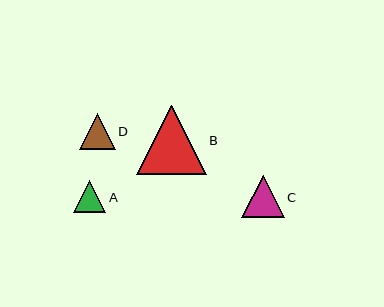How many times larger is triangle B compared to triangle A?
Triangle B is approximately 2.1 times the size of triangle A.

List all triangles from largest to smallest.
From largest to smallest: B, C, D, A.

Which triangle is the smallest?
Triangle A is the smallest with a size of approximately 33 pixels.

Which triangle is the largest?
Triangle B is the largest with a size of approximately 69 pixels.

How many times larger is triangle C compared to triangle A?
Triangle C is approximately 1.3 times the size of triangle A.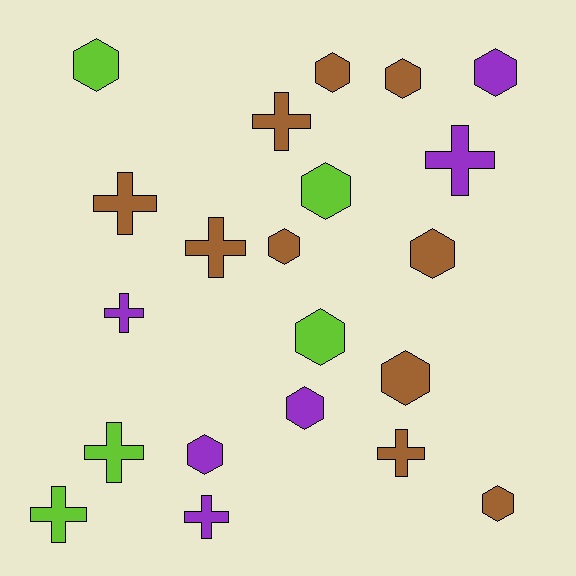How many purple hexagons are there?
There are 3 purple hexagons.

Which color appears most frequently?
Brown, with 10 objects.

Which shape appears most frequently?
Hexagon, with 12 objects.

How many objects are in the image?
There are 21 objects.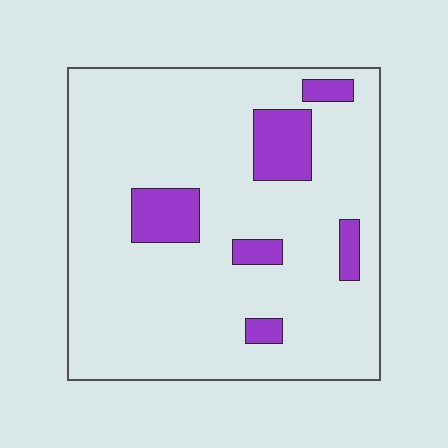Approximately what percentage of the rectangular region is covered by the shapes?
Approximately 15%.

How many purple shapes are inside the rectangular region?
6.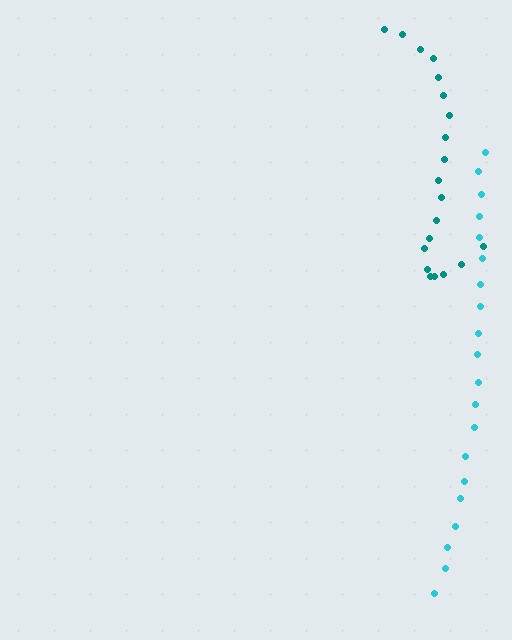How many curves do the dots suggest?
There are 2 distinct paths.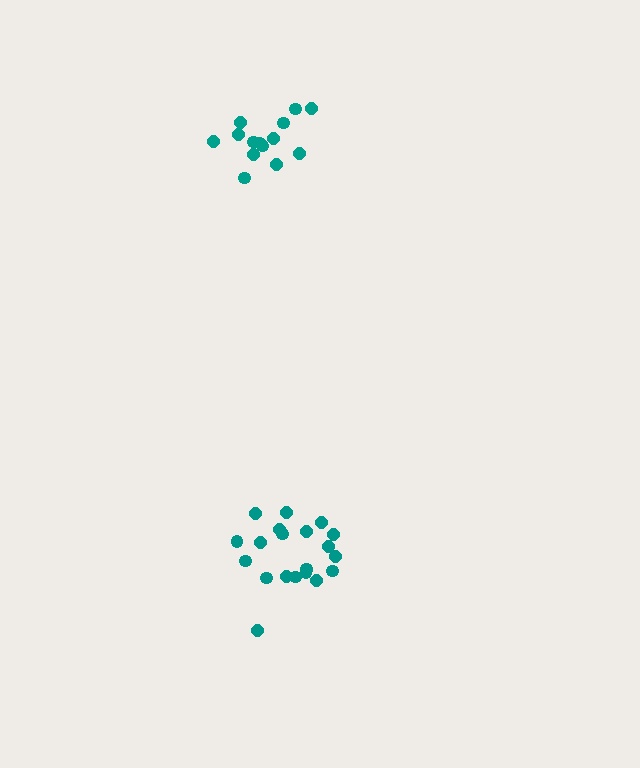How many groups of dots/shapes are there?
There are 2 groups.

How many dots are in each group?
Group 1: 21 dots, Group 2: 15 dots (36 total).